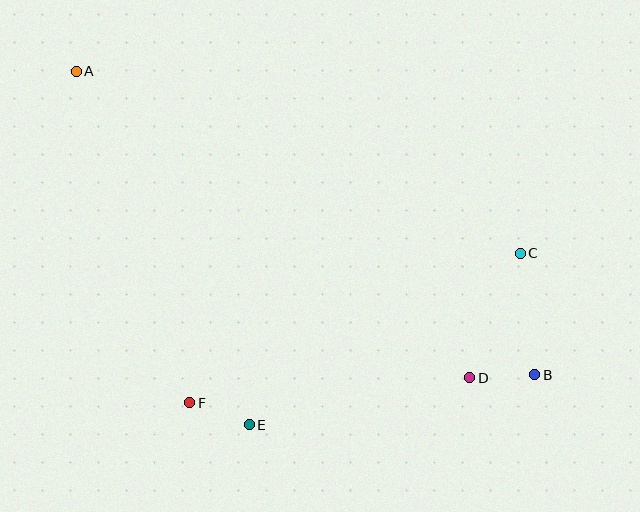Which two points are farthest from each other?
Points A and B are farthest from each other.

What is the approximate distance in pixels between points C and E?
The distance between C and E is approximately 321 pixels.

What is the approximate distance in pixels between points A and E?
The distance between A and E is approximately 393 pixels.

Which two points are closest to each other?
Points E and F are closest to each other.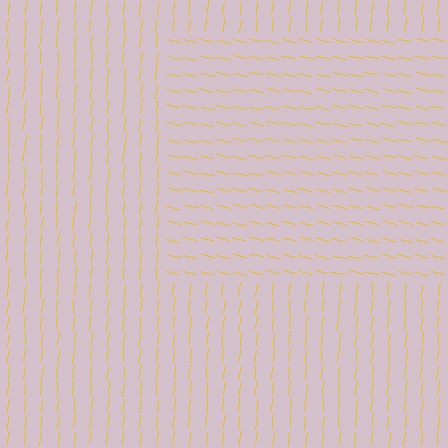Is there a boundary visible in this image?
Yes, there is a texture boundary formed by a change in line orientation.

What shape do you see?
I see a rectangle.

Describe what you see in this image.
The image is filled with small yellow line segments. A rectangle region in the image has lines oriented differently from the surrounding lines, creating a visible texture boundary.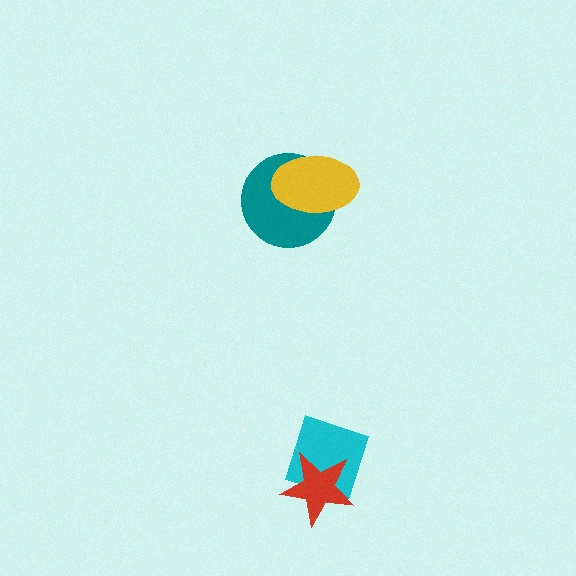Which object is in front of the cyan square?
The red star is in front of the cyan square.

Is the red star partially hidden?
No, no other shape covers it.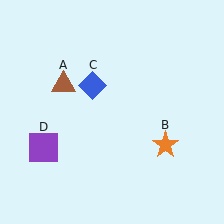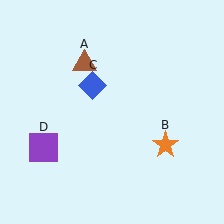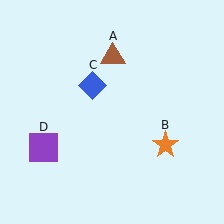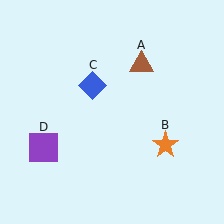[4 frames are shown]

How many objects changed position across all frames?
1 object changed position: brown triangle (object A).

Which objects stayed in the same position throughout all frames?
Orange star (object B) and blue diamond (object C) and purple square (object D) remained stationary.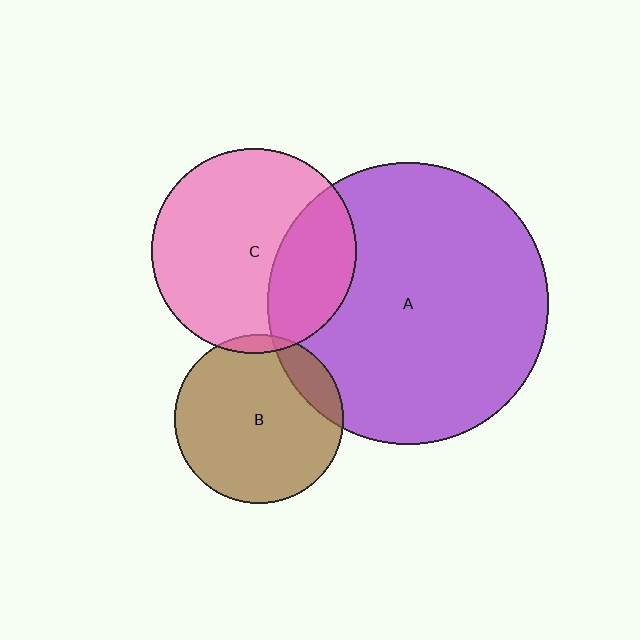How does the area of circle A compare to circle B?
Approximately 2.8 times.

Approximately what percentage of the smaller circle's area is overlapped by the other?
Approximately 30%.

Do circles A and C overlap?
Yes.